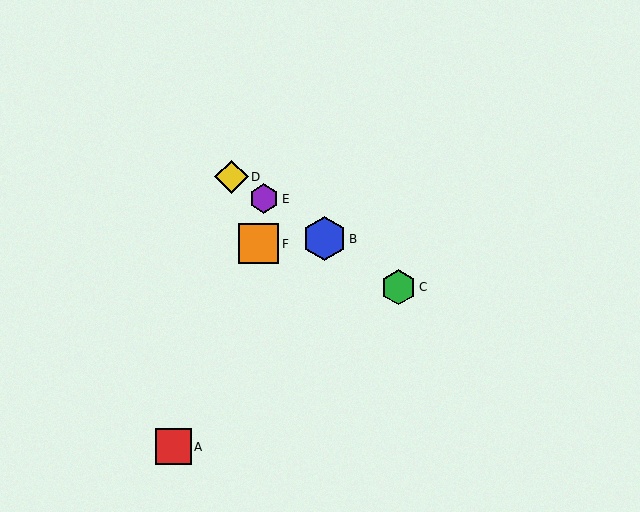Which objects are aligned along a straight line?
Objects B, C, D, E are aligned along a straight line.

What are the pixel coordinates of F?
Object F is at (259, 244).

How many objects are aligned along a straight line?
4 objects (B, C, D, E) are aligned along a straight line.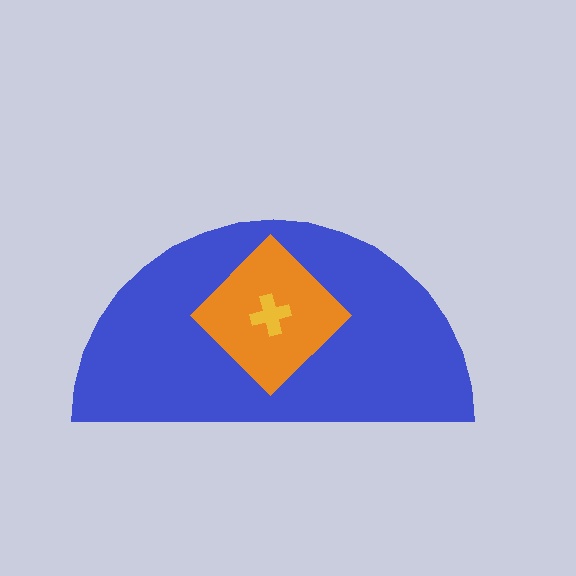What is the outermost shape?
The blue semicircle.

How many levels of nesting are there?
3.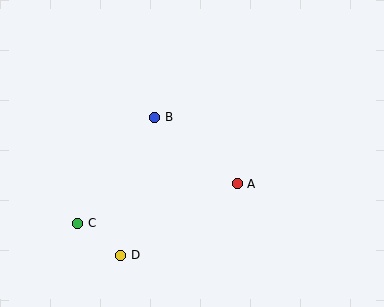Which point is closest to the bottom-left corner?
Point C is closest to the bottom-left corner.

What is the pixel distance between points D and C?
The distance between D and C is 54 pixels.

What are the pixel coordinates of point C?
Point C is at (78, 223).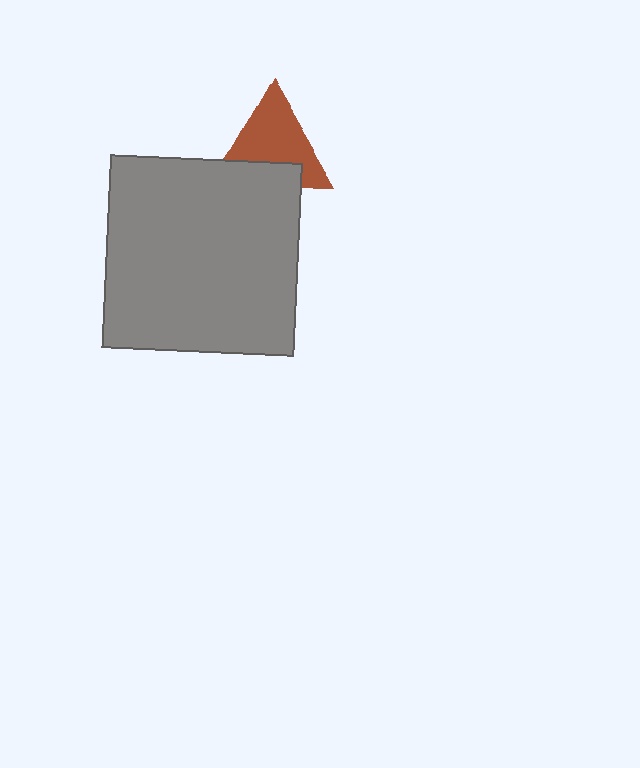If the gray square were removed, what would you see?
You would see the complete brown triangle.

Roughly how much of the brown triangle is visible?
Most of it is visible (roughly 67%).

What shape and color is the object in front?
The object in front is a gray square.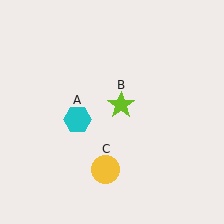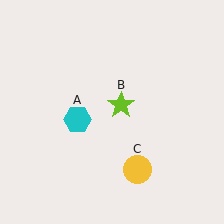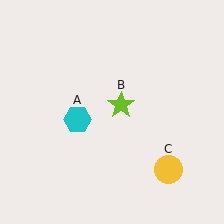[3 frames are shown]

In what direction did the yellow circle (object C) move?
The yellow circle (object C) moved right.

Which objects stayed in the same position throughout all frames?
Cyan hexagon (object A) and lime star (object B) remained stationary.